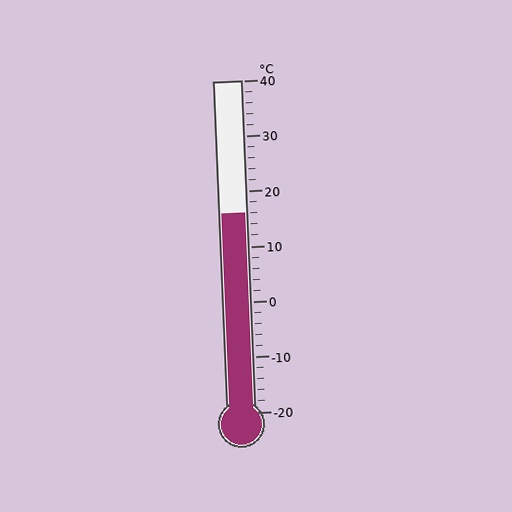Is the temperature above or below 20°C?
The temperature is below 20°C.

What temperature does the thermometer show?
The thermometer shows approximately 16°C.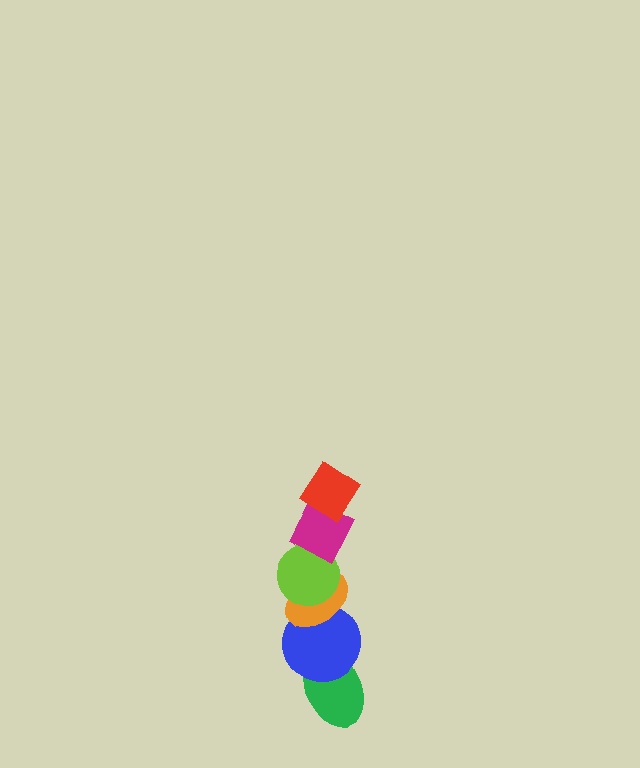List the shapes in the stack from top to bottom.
From top to bottom: the red diamond, the magenta diamond, the lime circle, the orange ellipse, the blue circle, the green ellipse.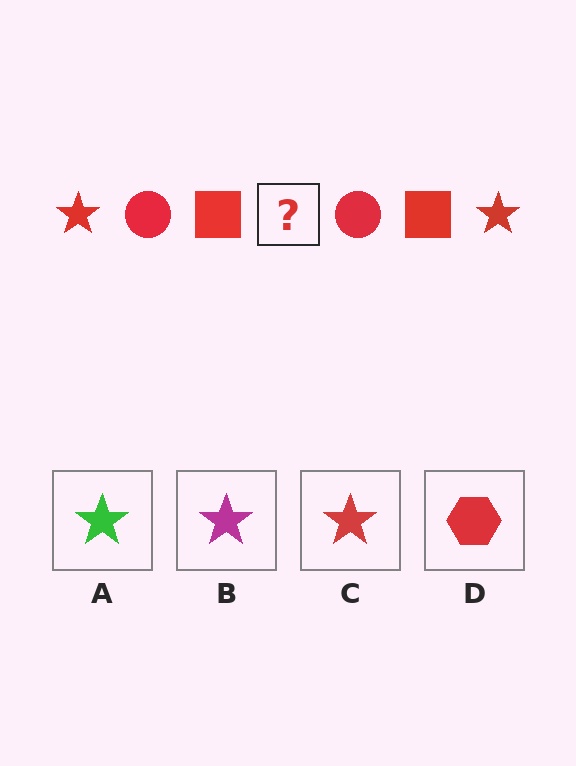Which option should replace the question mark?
Option C.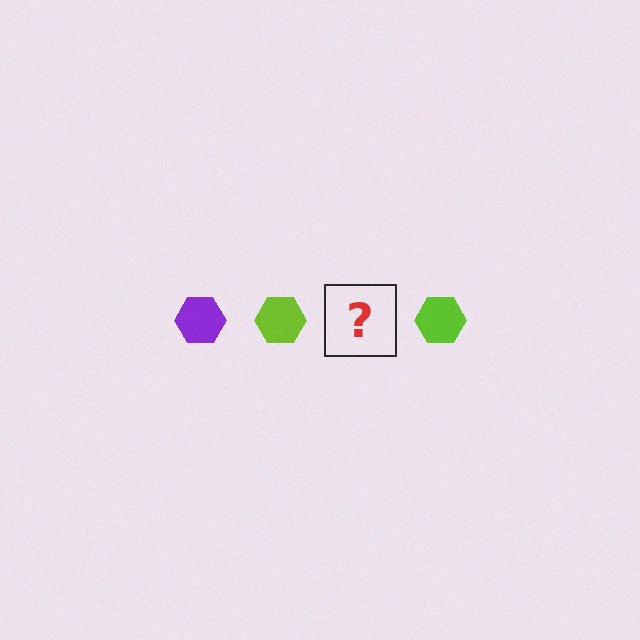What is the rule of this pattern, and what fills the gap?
The rule is that the pattern cycles through purple, lime hexagons. The gap should be filled with a purple hexagon.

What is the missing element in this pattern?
The missing element is a purple hexagon.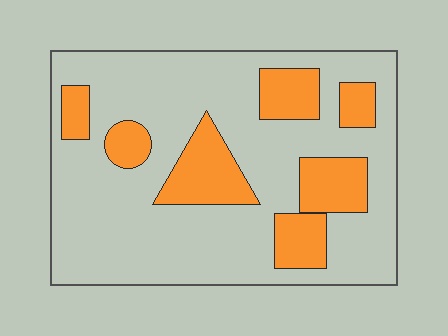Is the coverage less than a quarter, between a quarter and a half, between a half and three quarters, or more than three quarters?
Less than a quarter.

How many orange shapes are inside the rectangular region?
7.